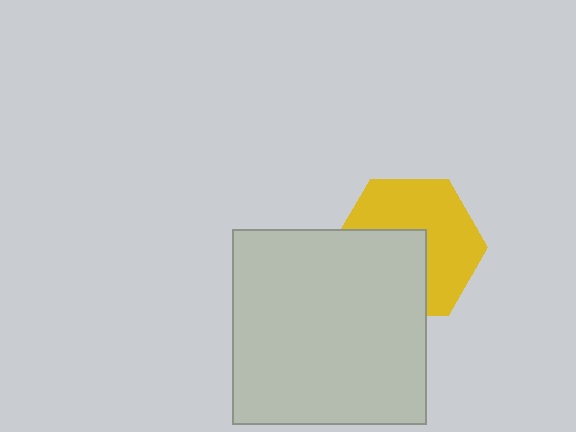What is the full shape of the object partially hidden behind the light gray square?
The partially hidden object is a yellow hexagon.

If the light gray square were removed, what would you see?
You would see the complete yellow hexagon.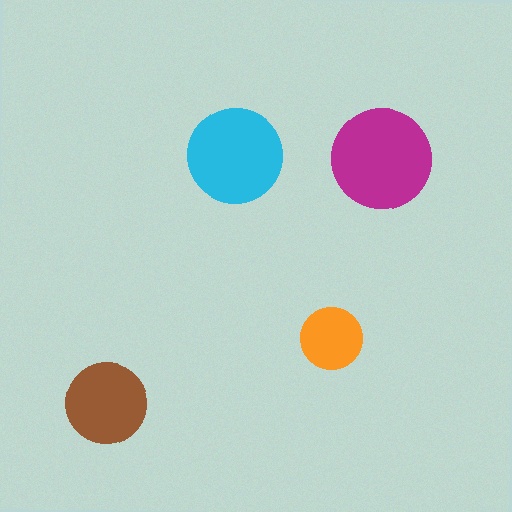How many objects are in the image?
There are 4 objects in the image.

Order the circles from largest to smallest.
the magenta one, the cyan one, the brown one, the orange one.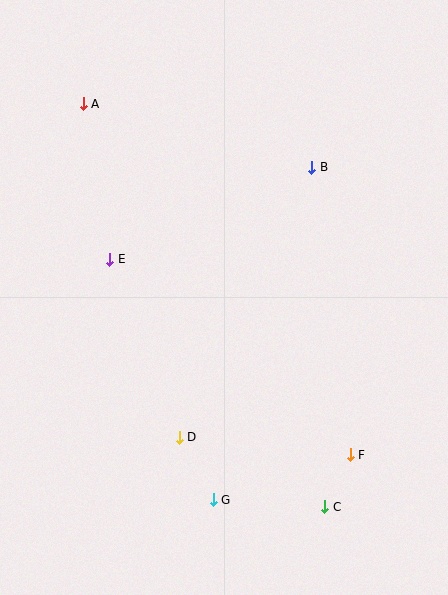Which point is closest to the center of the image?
Point E at (110, 259) is closest to the center.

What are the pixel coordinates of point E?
Point E is at (110, 259).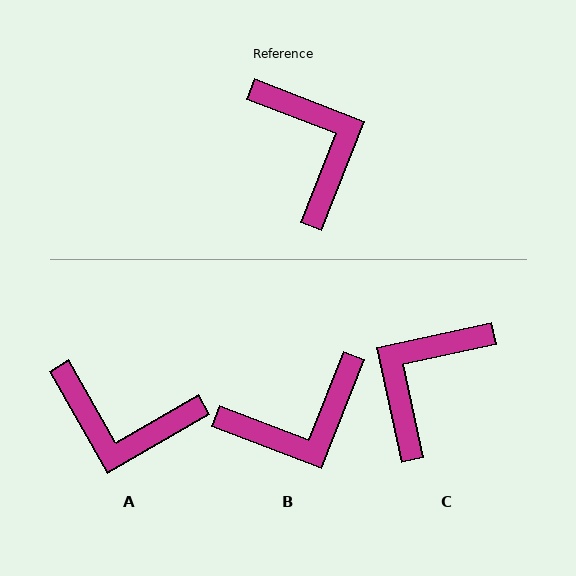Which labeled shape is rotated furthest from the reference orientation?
A, about 129 degrees away.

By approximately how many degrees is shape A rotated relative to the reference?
Approximately 129 degrees clockwise.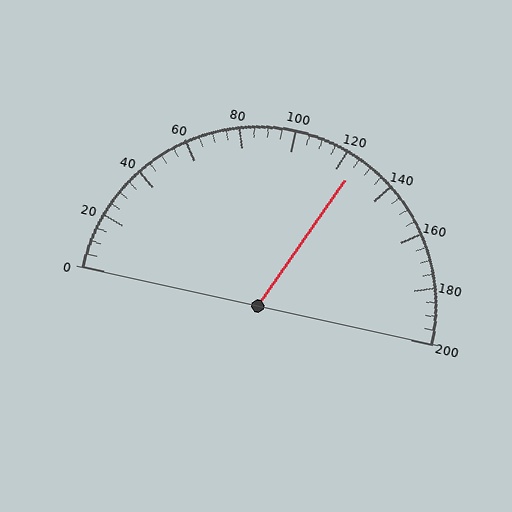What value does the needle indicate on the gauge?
The needle indicates approximately 125.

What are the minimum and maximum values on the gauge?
The gauge ranges from 0 to 200.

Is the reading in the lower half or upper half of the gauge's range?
The reading is in the upper half of the range (0 to 200).